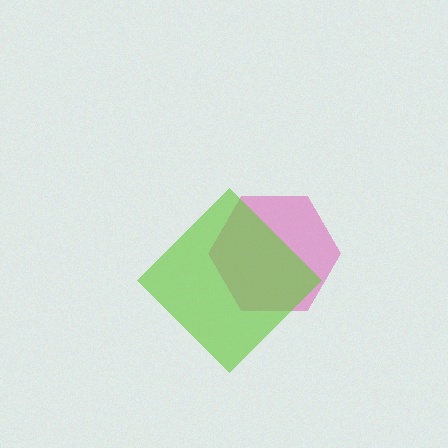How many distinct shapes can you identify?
There are 2 distinct shapes: a pink hexagon, a lime diamond.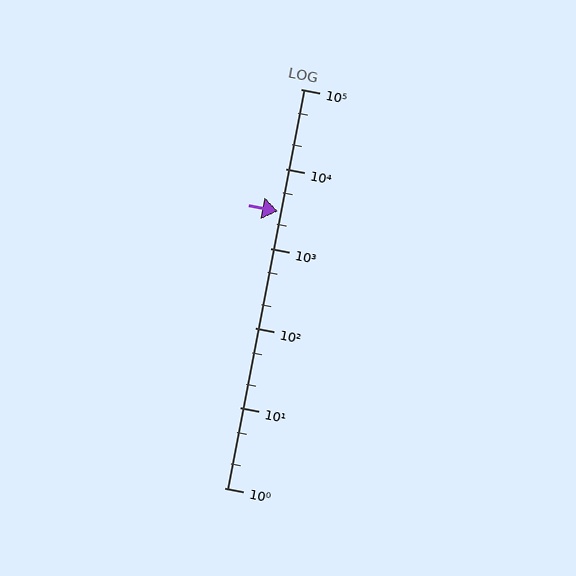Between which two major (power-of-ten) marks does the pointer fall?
The pointer is between 1000 and 10000.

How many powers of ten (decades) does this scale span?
The scale spans 5 decades, from 1 to 100000.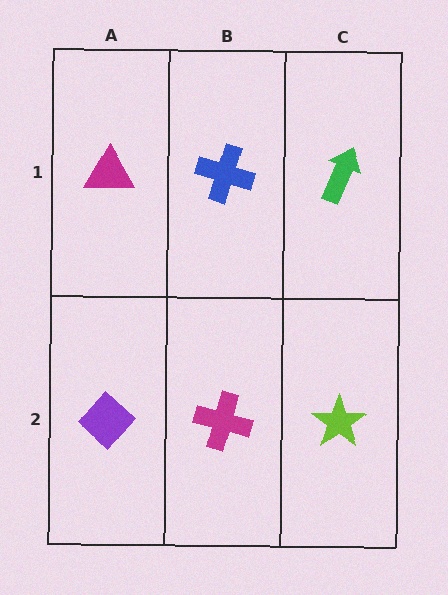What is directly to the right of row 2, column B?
A lime star.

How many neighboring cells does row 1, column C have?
2.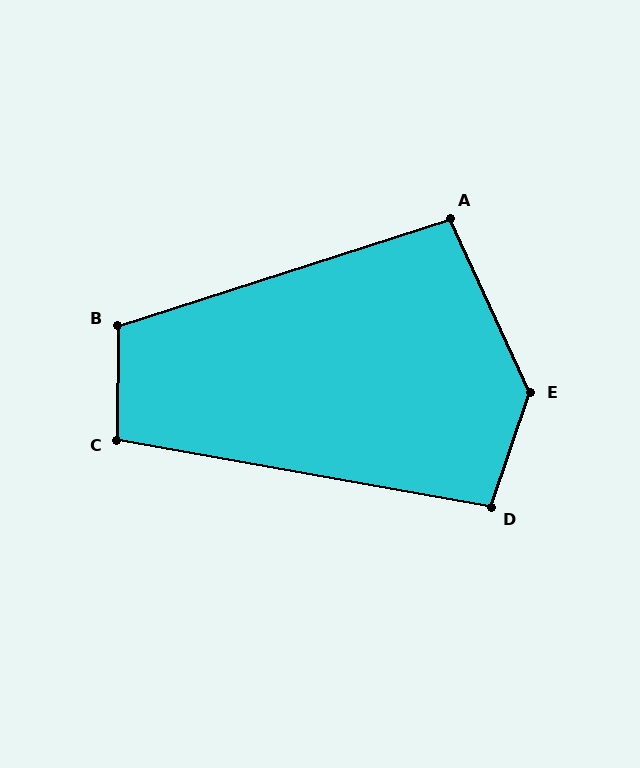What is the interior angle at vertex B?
Approximately 108 degrees (obtuse).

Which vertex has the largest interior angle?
E, at approximately 136 degrees.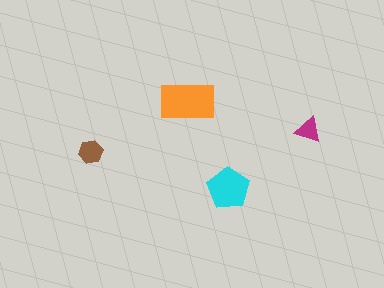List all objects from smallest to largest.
The magenta triangle, the brown hexagon, the cyan pentagon, the orange rectangle.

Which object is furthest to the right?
The magenta triangle is rightmost.